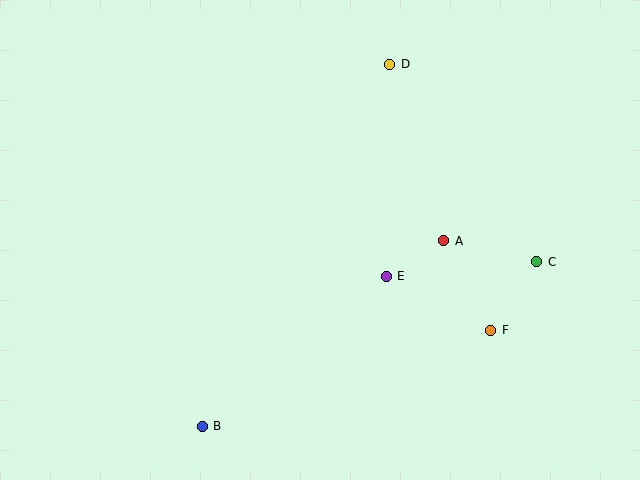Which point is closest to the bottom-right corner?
Point F is closest to the bottom-right corner.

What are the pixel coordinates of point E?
Point E is at (386, 276).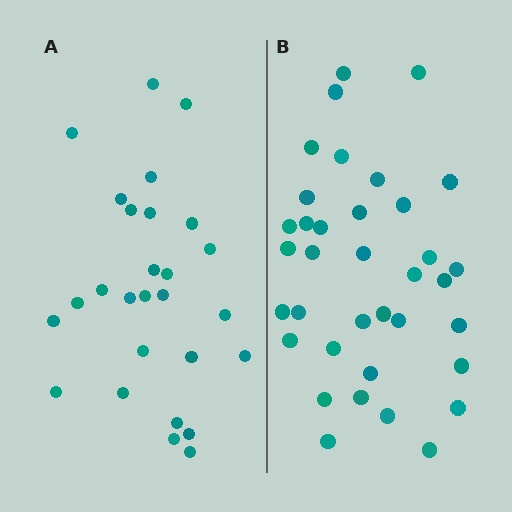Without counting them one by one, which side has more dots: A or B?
Region B (the right region) has more dots.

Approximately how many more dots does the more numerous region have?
Region B has roughly 8 or so more dots than region A.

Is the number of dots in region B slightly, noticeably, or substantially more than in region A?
Region B has noticeably more, but not dramatically so. The ratio is roughly 1.3 to 1.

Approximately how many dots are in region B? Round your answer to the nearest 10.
About 40 dots. (The exact count is 36, which rounds to 40.)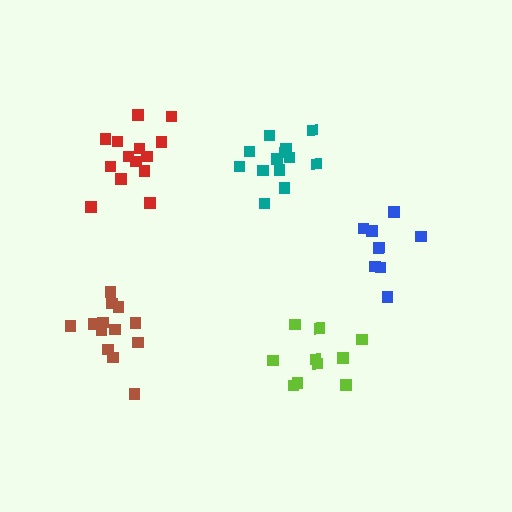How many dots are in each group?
Group 1: 13 dots, Group 2: 10 dots, Group 3: 13 dots, Group 4: 14 dots, Group 5: 9 dots (59 total).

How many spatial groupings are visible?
There are 5 spatial groupings.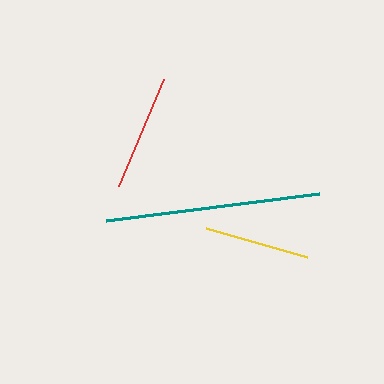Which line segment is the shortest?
The yellow line is the shortest at approximately 104 pixels.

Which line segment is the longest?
The teal line is the longest at approximately 214 pixels.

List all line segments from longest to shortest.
From longest to shortest: teal, red, yellow.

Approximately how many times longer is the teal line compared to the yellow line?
The teal line is approximately 2.1 times the length of the yellow line.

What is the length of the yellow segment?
The yellow segment is approximately 104 pixels long.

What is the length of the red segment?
The red segment is approximately 116 pixels long.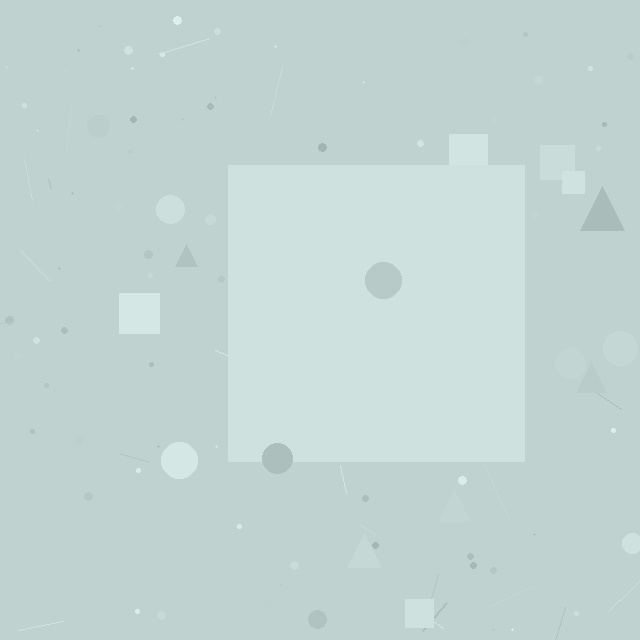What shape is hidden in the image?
A square is hidden in the image.